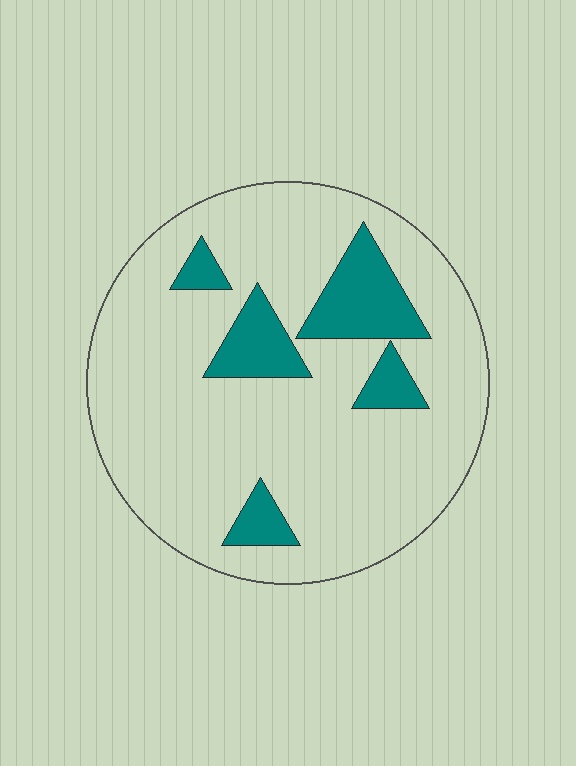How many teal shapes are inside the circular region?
5.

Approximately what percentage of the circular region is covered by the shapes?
Approximately 15%.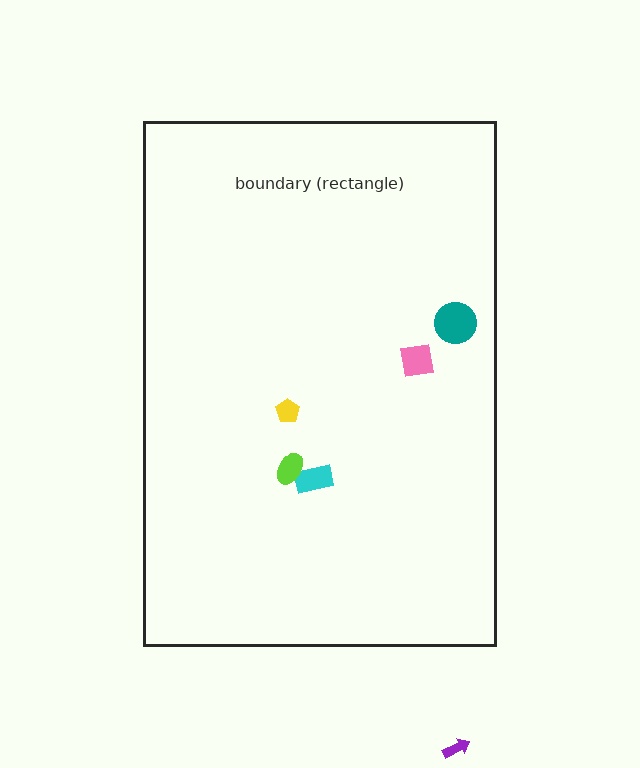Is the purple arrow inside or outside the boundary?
Outside.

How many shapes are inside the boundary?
5 inside, 1 outside.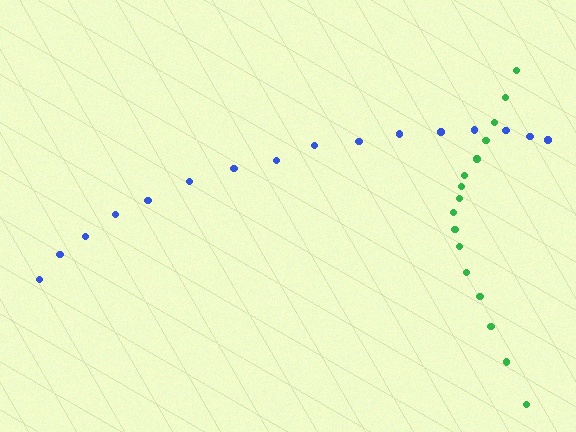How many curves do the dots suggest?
There are 2 distinct paths.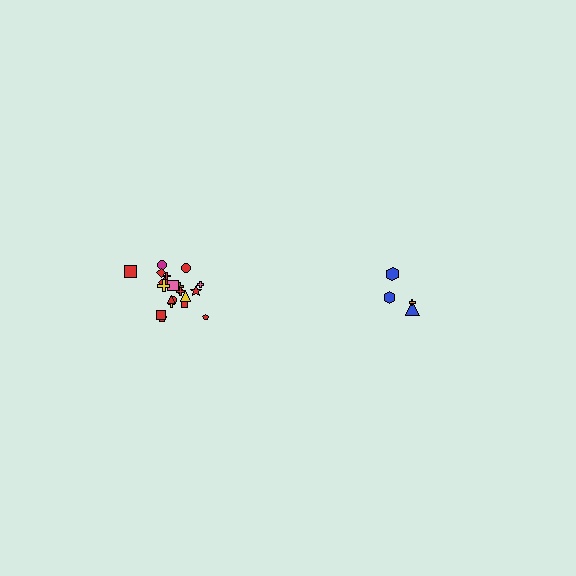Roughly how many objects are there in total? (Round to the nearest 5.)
Roughly 25 objects in total.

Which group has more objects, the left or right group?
The left group.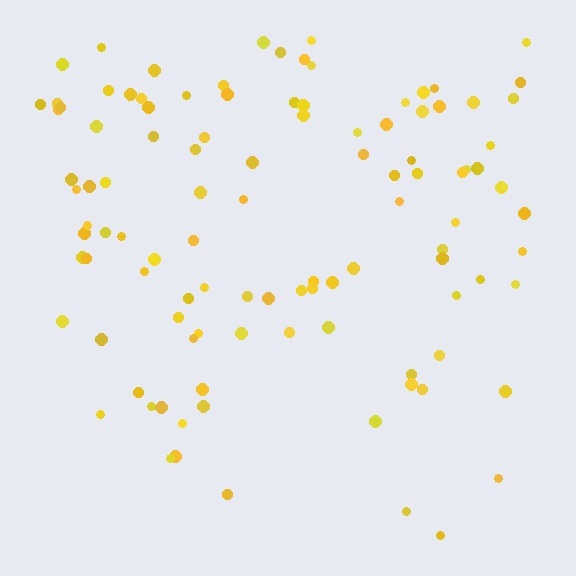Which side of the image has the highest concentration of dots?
The top.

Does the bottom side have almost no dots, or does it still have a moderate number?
Still a moderate number, just noticeably fewer than the top.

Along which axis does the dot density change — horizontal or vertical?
Vertical.